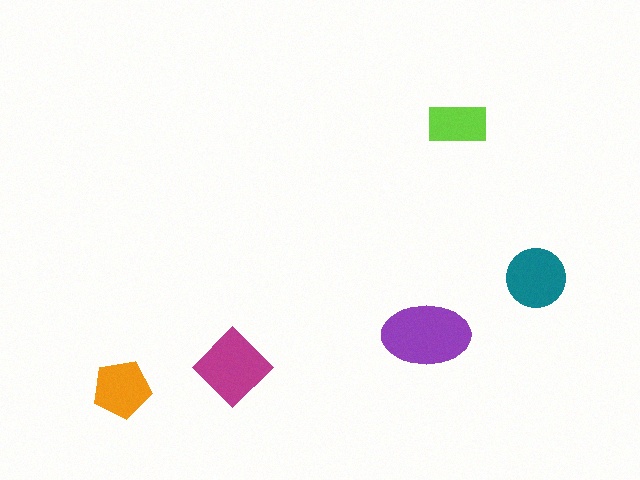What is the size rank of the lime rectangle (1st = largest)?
5th.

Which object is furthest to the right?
The teal circle is rightmost.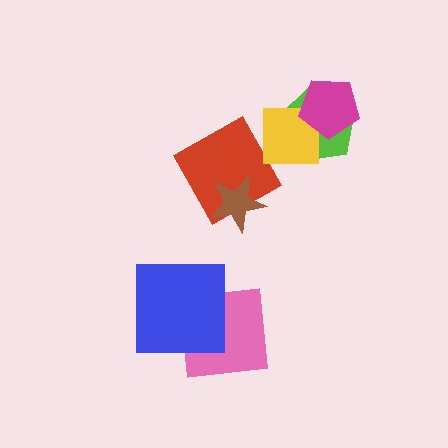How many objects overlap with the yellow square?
2 objects overlap with the yellow square.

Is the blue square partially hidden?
No, no other shape covers it.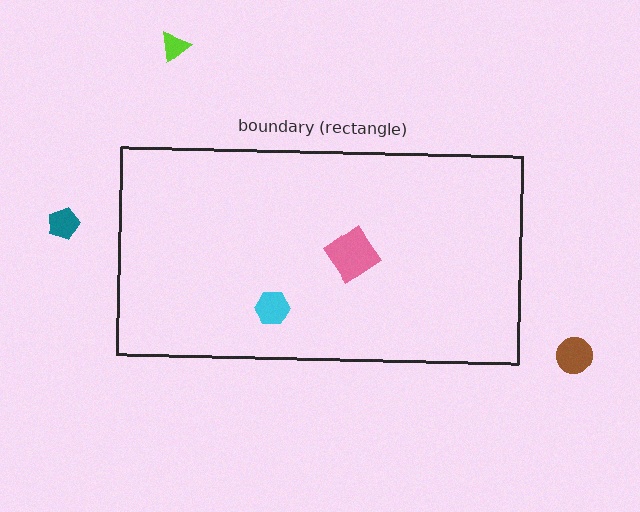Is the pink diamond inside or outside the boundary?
Inside.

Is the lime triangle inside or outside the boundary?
Outside.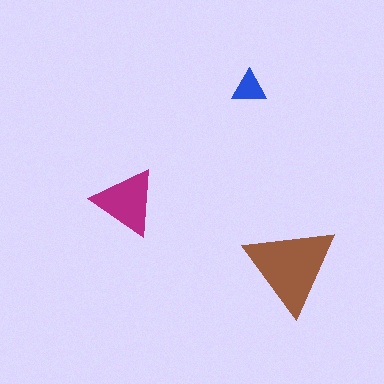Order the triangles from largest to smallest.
the brown one, the magenta one, the blue one.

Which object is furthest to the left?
The magenta triangle is leftmost.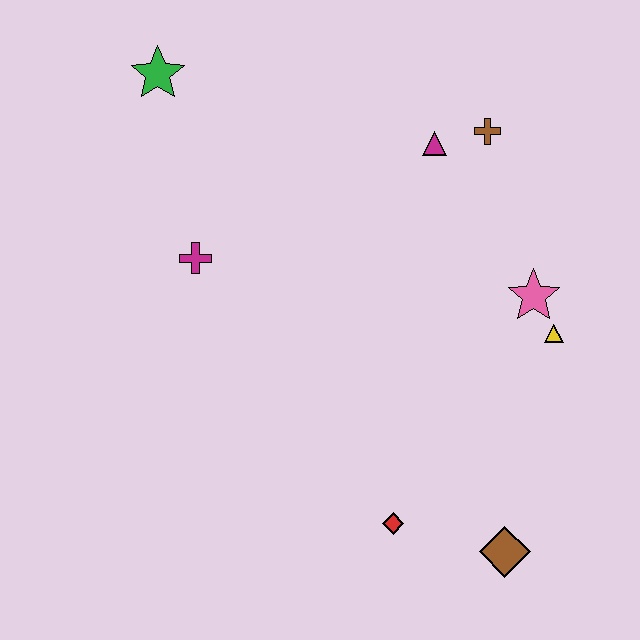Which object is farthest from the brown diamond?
The green star is farthest from the brown diamond.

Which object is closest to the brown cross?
The magenta triangle is closest to the brown cross.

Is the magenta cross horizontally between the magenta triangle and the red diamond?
No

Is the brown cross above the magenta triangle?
Yes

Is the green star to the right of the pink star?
No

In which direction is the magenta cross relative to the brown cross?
The magenta cross is to the left of the brown cross.